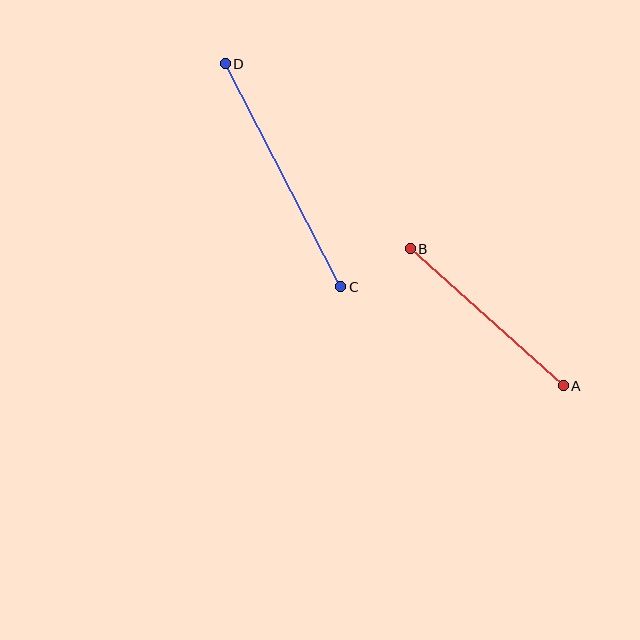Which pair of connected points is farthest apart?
Points C and D are farthest apart.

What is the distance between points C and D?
The distance is approximately 251 pixels.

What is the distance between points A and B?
The distance is approximately 205 pixels.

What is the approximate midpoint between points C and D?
The midpoint is at approximately (283, 175) pixels.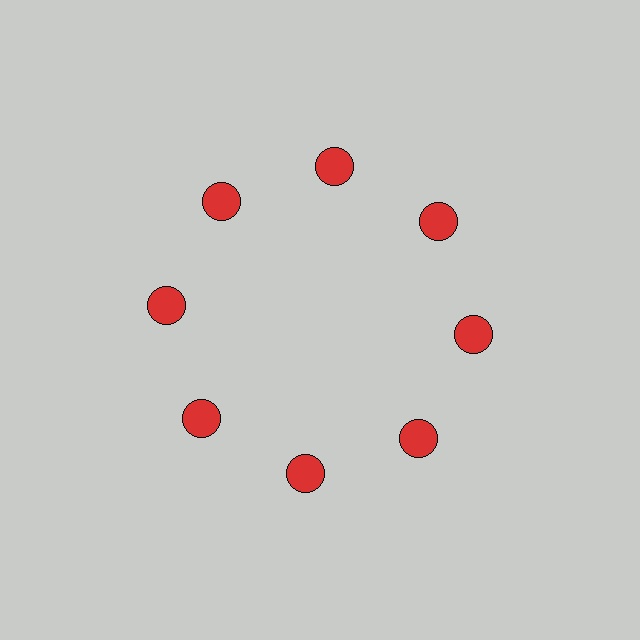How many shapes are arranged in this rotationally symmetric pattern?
There are 8 shapes, arranged in 8 groups of 1.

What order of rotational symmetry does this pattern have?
This pattern has 8-fold rotational symmetry.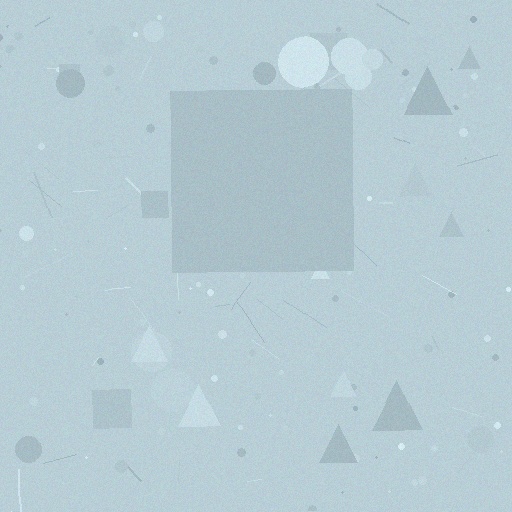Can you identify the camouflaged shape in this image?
The camouflaged shape is a square.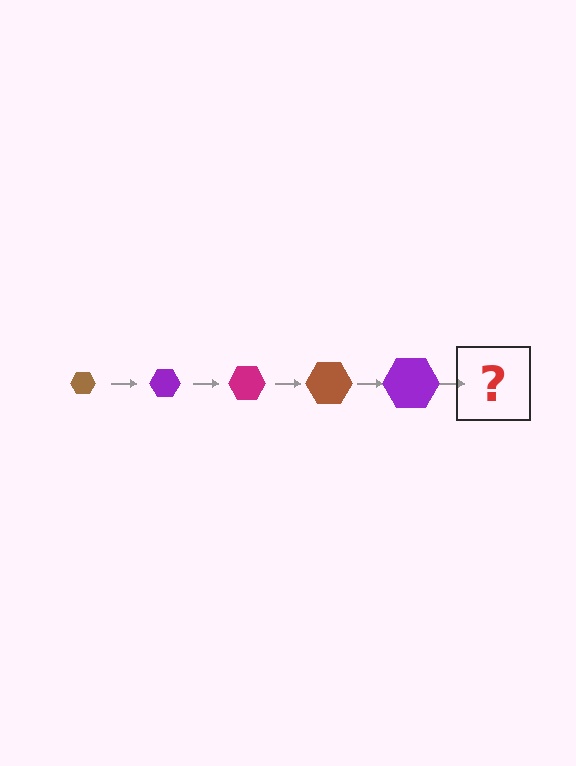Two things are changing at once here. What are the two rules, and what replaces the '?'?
The two rules are that the hexagon grows larger each step and the color cycles through brown, purple, and magenta. The '?' should be a magenta hexagon, larger than the previous one.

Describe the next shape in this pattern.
It should be a magenta hexagon, larger than the previous one.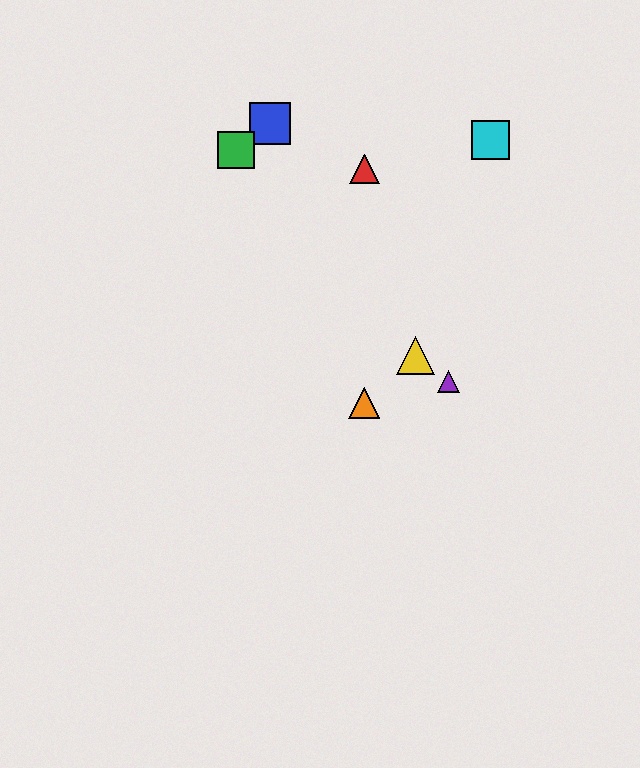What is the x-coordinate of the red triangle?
The red triangle is at x≈364.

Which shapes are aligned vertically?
The red triangle, the orange triangle are aligned vertically.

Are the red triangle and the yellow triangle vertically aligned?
No, the red triangle is at x≈364 and the yellow triangle is at x≈416.